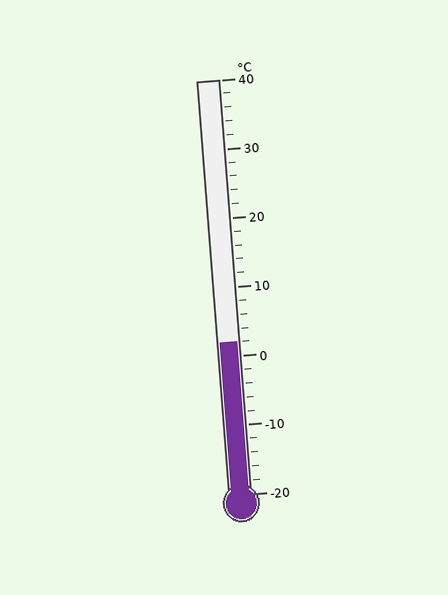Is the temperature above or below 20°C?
The temperature is below 20°C.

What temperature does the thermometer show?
The thermometer shows approximately 2°C.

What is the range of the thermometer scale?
The thermometer scale ranges from -20°C to 40°C.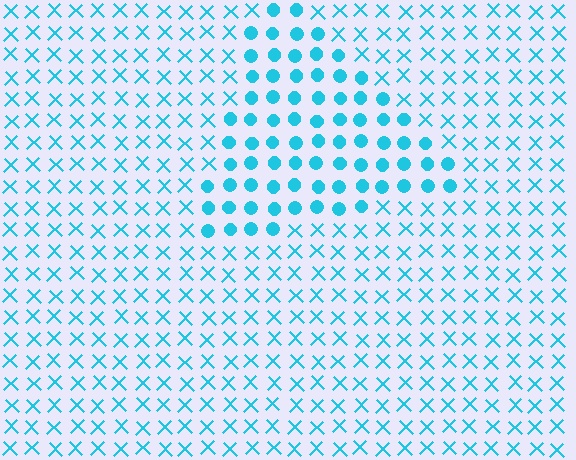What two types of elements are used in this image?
The image uses circles inside the triangle region and X marks outside it.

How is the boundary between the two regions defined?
The boundary is defined by a change in element shape: circles inside vs. X marks outside. All elements share the same color and spacing.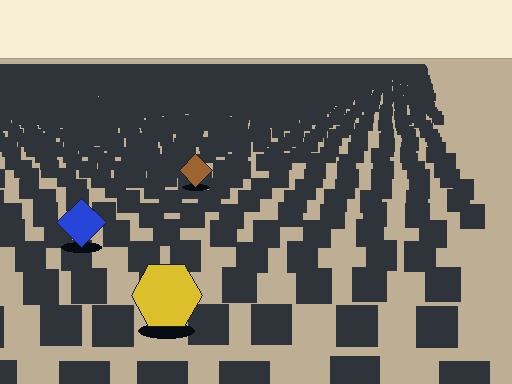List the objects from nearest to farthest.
From nearest to farthest: the yellow hexagon, the blue diamond, the brown diamond.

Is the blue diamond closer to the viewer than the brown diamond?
Yes. The blue diamond is closer — you can tell from the texture gradient: the ground texture is coarser near it.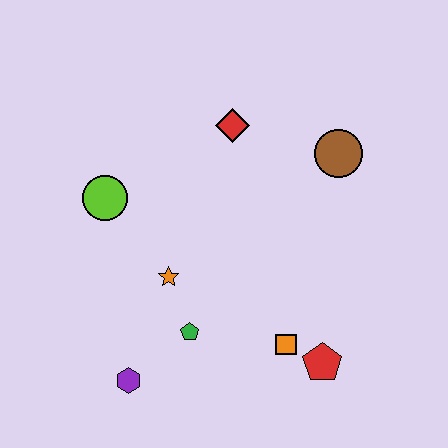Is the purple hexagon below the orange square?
Yes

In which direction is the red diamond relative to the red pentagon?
The red diamond is above the red pentagon.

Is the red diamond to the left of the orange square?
Yes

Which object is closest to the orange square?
The red pentagon is closest to the orange square.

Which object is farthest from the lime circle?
The red pentagon is farthest from the lime circle.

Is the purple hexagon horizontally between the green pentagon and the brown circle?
No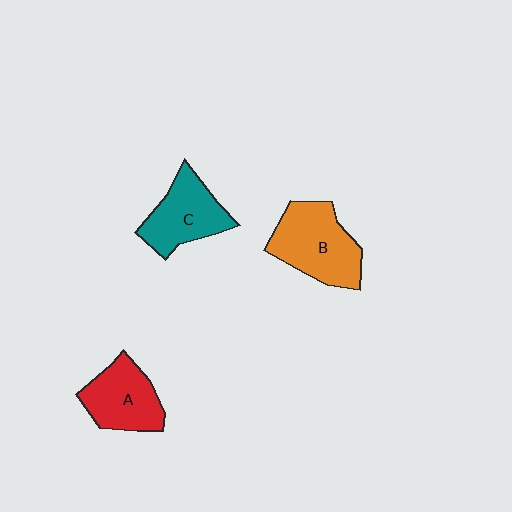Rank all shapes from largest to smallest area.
From largest to smallest: B (orange), C (teal), A (red).